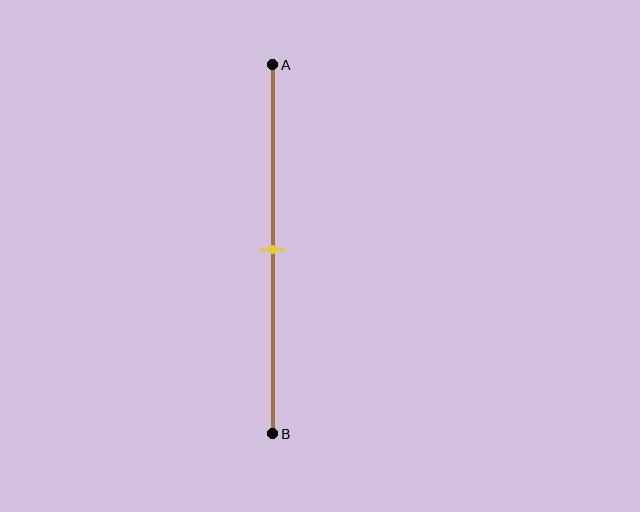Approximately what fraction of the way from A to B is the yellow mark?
The yellow mark is approximately 50% of the way from A to B.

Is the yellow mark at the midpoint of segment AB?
Yes, the mark is approximately at the midpoint.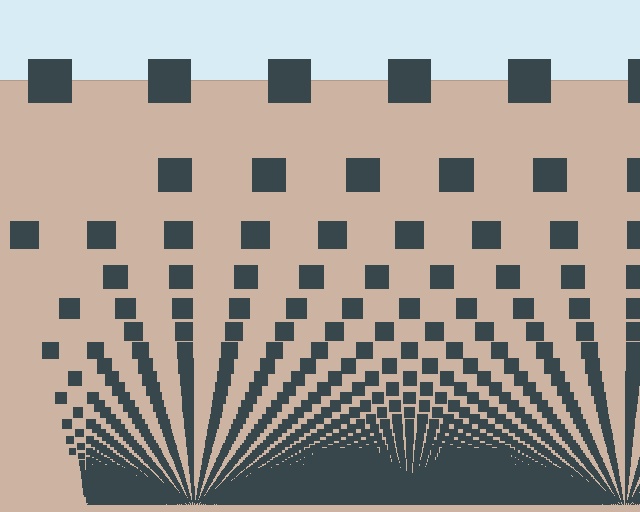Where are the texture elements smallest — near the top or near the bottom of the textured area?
Near the bottom.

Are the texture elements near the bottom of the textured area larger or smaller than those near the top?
Smaller. The gradient is inverted — elements near the bottom are smaller and denser.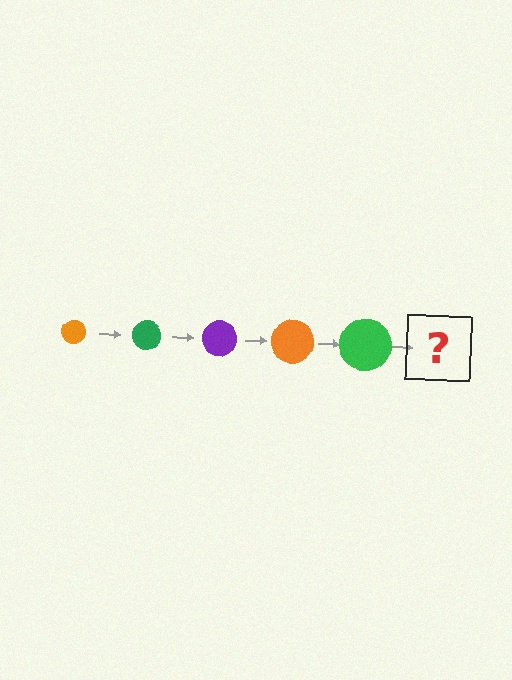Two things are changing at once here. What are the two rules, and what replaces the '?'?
The two rules are that the circle grows larger each step and the color cycles through orange, green, and purple. The '?' should be a purple circle, larger than the previous one.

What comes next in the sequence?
The next element should be a purple circle, larger than the previous one.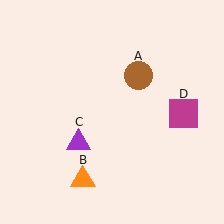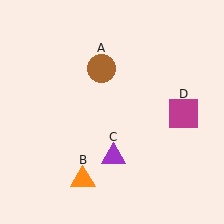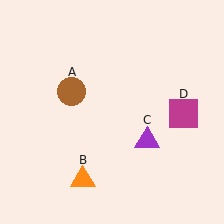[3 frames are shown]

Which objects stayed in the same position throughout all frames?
Orange triangle (object B) and magenta square (object D) remained stationary.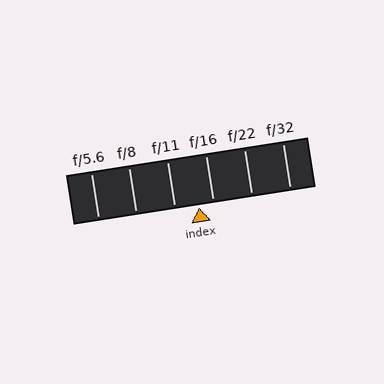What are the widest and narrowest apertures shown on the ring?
The widest aperture shown is f/5.6 and the narrowest is f/32.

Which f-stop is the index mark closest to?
The index mark is closest to f/16.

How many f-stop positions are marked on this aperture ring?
There are 6 f-stop positions marked.